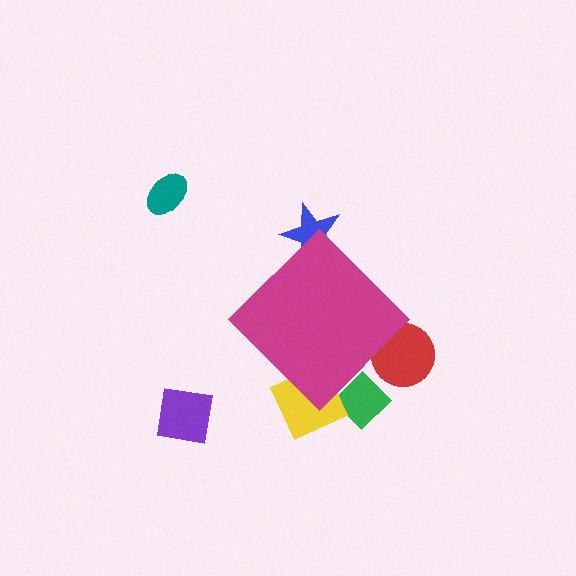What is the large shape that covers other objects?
A magenta diamond.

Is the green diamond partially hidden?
Yes, the green diamond is partially hidden behind the magenta diamond.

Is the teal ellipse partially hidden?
No, the teal ellipse is fully visible.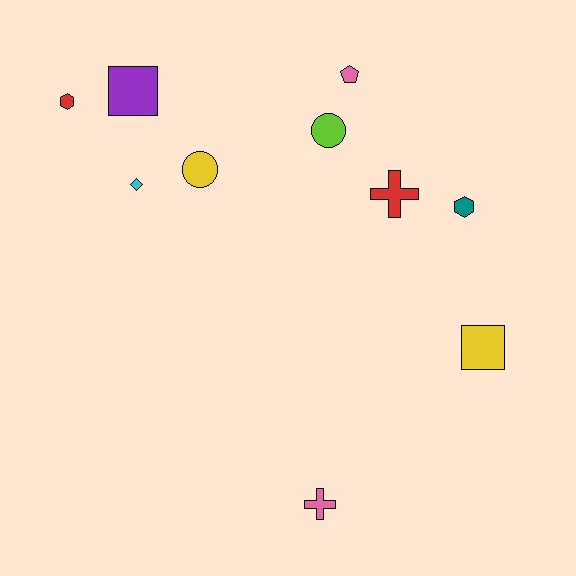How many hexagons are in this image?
There are 2 hexagons.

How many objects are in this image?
There are 10 objects.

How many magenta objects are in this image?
There are no magenta objects.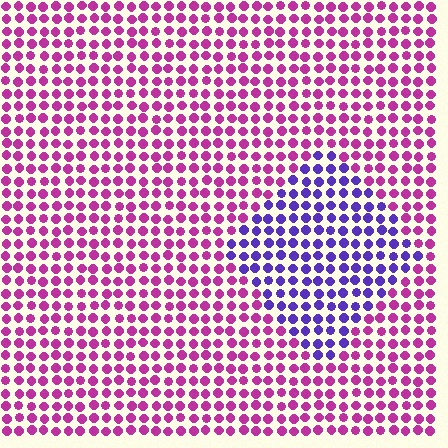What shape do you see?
I see a diamond.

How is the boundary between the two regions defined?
The boundary is defined purely by a slight shift in hue (about 56 degrees). Spacing, size, and orientation are identical on both sides.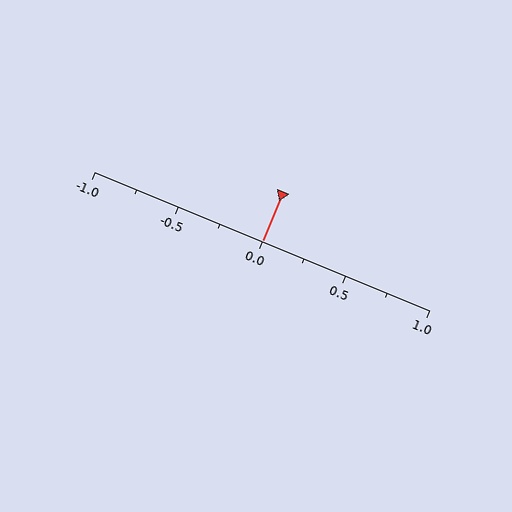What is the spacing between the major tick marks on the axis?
The major ticks are spaced 0.5 apart.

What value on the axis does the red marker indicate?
The marker indicates approximately 0.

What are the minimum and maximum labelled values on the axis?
The axis runs from -1.0 to 1.0.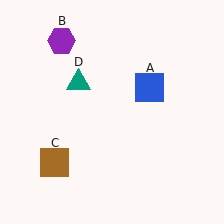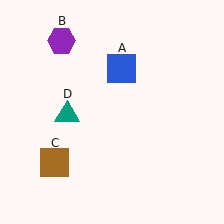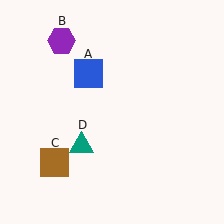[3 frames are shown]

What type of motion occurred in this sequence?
The blue square (object A), teal triangle (object D) rotated counterclockwise around the center of the scene.